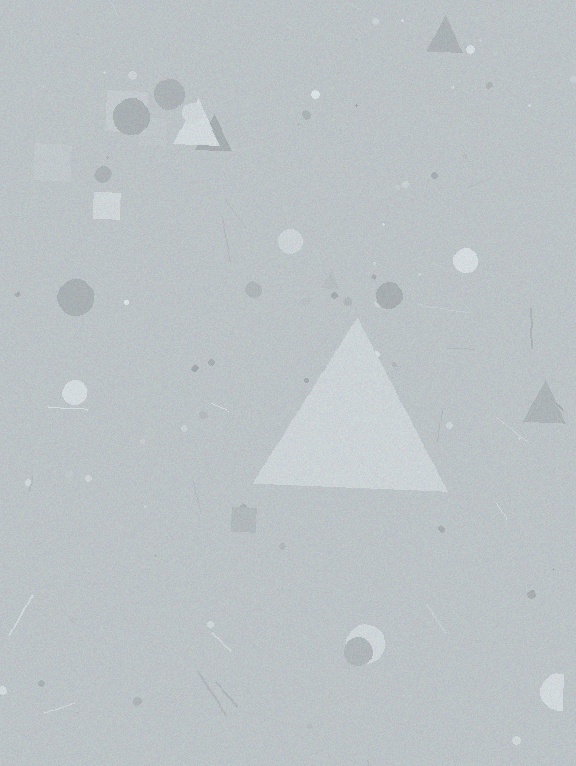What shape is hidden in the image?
A triangle is hidden in the image.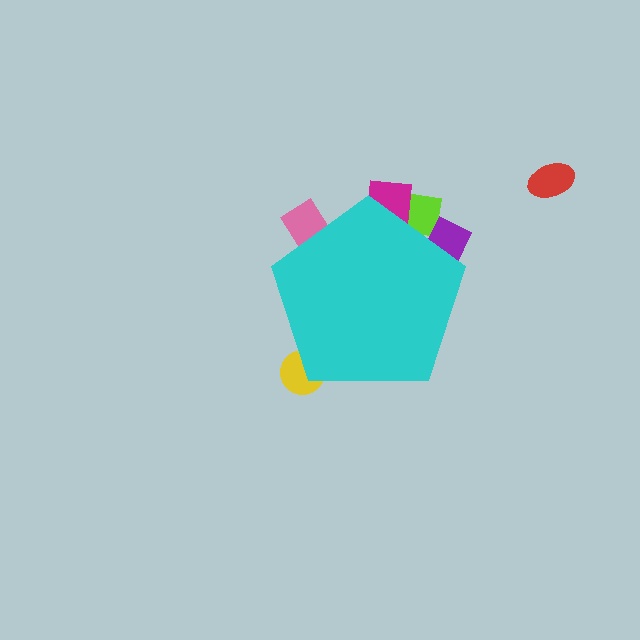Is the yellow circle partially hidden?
Yes, the yellow circle is partially hidden behind the cyan pentagon.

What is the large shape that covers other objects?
A cyan pentagon.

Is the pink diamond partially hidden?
Yes, the pink diamond is partially hidden behind the cyan pentagon.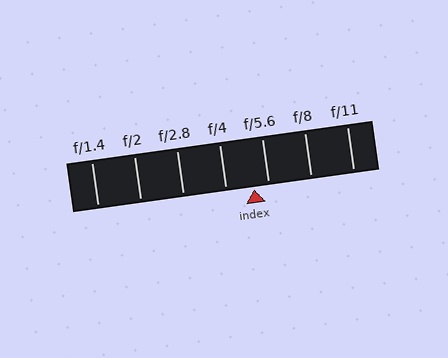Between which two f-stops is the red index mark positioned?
The index mark is between f/4 and f/5.6.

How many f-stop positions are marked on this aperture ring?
There are 7 f-stop positions marked.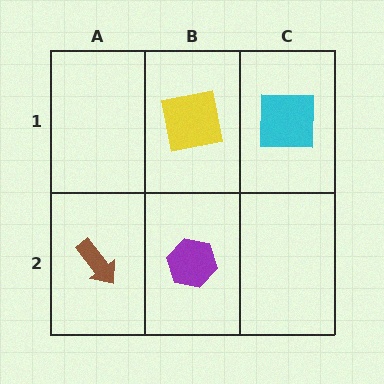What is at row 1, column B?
A yellow square.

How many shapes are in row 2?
2 shapes.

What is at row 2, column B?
A purple hexagon.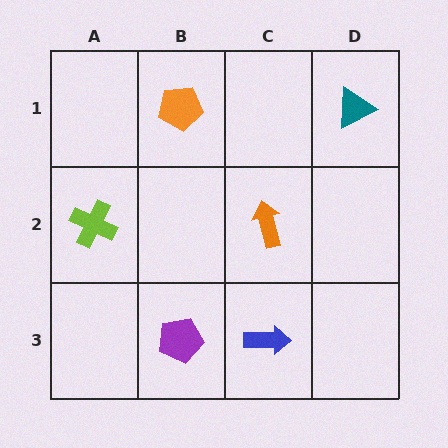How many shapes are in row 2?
2 shapes.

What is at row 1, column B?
An orange pentagon.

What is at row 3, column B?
A purple pentagon.